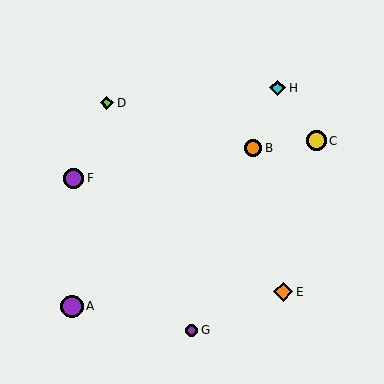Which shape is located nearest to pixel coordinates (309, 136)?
The yellow circle (labeled C) at (316, 141) is nearest to that location.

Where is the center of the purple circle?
The center of the purple circle is at (192, 330).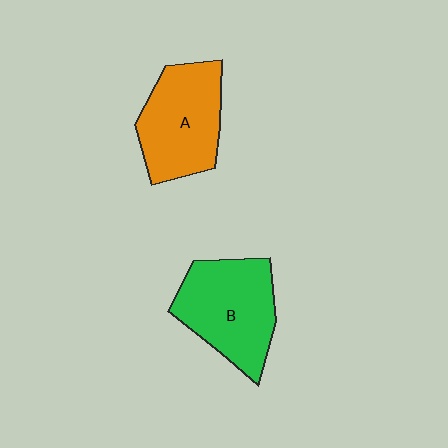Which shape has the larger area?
Shape B (green).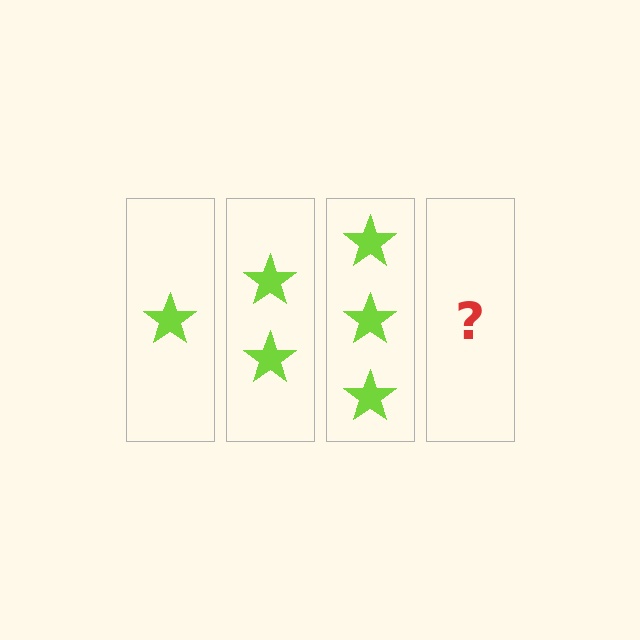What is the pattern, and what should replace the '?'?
The pattern is that each step adds one more star. The '?' should be 4 stars.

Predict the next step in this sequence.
The next step is 4 stars.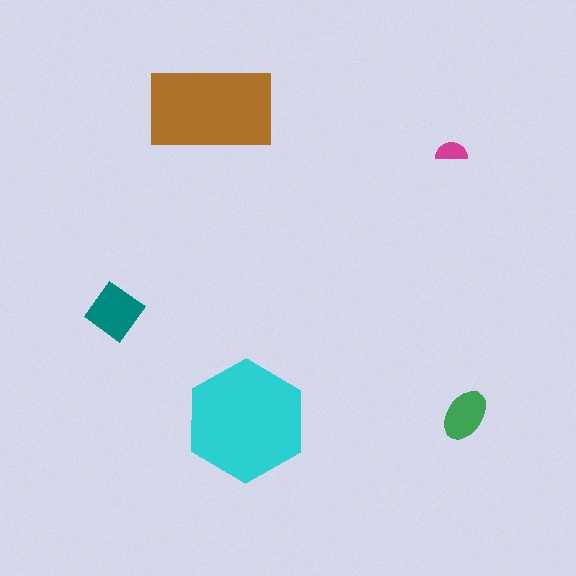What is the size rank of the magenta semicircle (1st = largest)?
5th.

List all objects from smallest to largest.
The magenta semicircle, the green ellipse, the teal diamond, the brown rectangle, the cyan hexagon.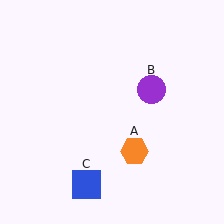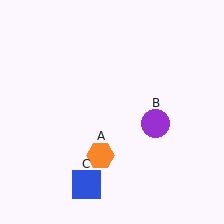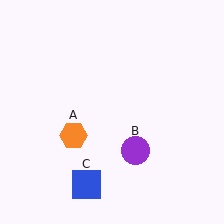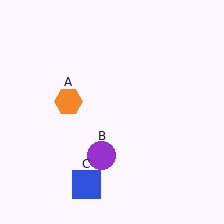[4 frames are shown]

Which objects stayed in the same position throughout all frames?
Blue square (object C) remained stationary.